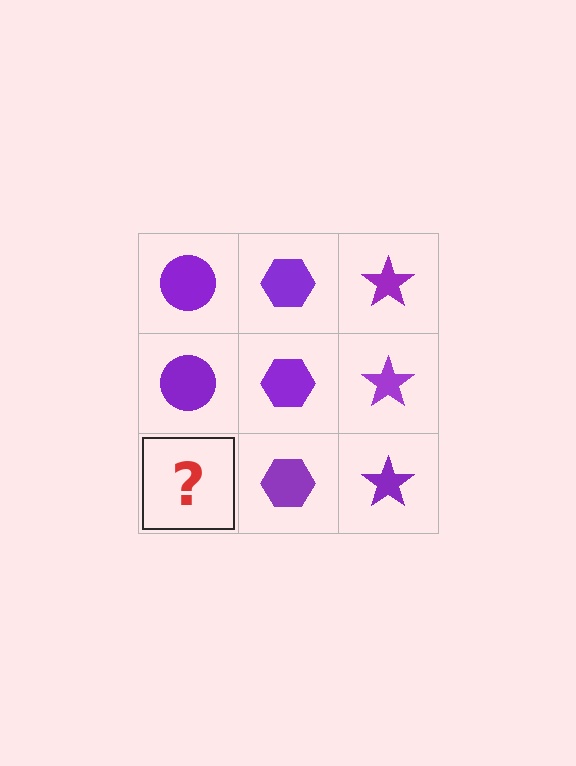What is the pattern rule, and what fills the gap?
The rule is that each column has a consistent shape. The gap should be filled with a purple circle.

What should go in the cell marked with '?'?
The missing cell should contain a purple circle.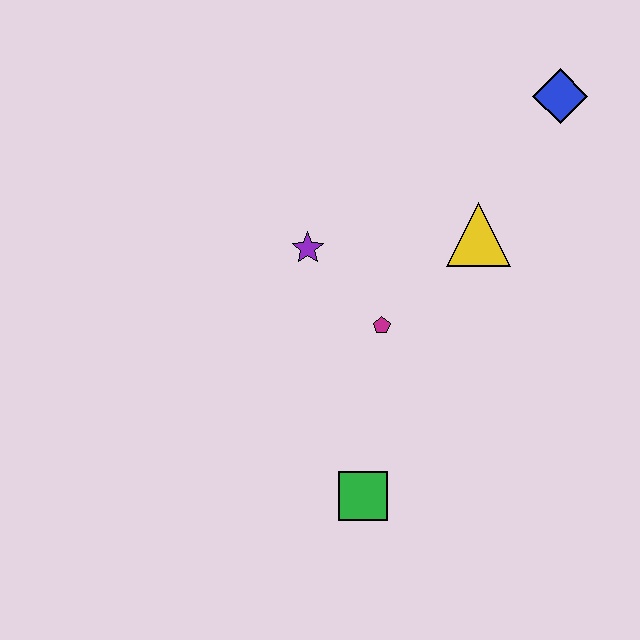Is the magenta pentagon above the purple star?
No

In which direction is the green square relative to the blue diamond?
The green square is below the blue diamond.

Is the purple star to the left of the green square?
Yes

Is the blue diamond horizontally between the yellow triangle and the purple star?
No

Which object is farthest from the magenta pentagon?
The blue diamond is farthest from the magenta pentagon.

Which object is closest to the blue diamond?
The yellow triangle is closest to the blue diamond.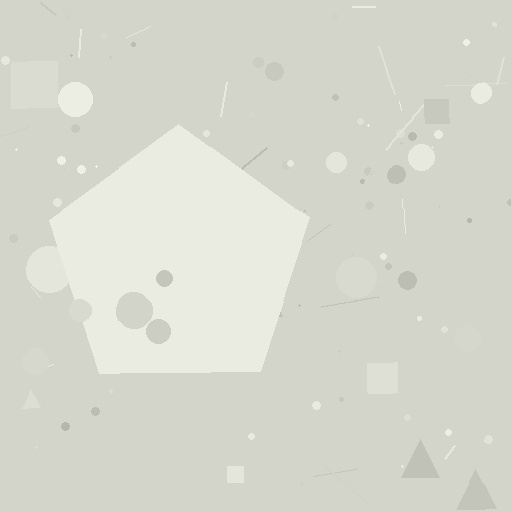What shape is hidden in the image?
A pentagon is hidden in the image.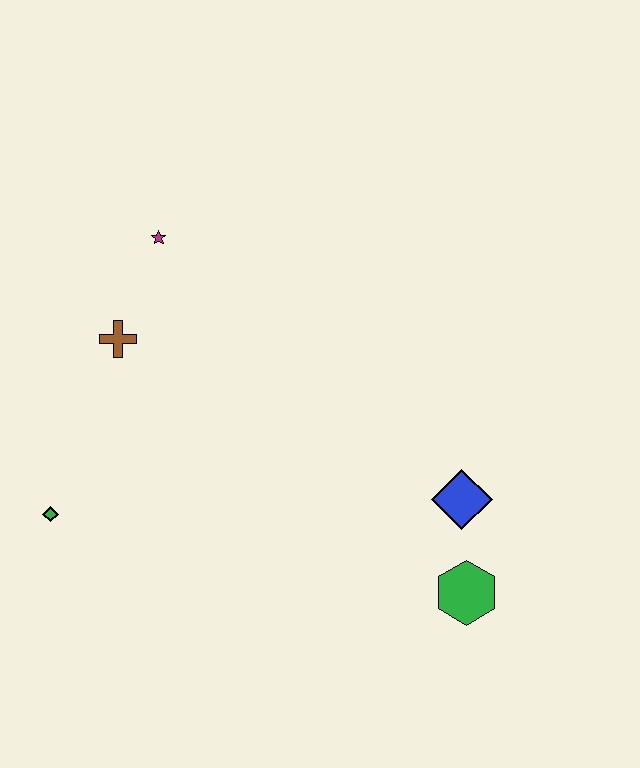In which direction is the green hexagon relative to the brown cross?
The green hexagon is to the right of the brown cross.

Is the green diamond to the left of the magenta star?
Yes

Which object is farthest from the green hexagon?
The magenta star is farthest from the green hexagon.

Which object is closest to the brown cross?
The magenta star is closest to the brown cross.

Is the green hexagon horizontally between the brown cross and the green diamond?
No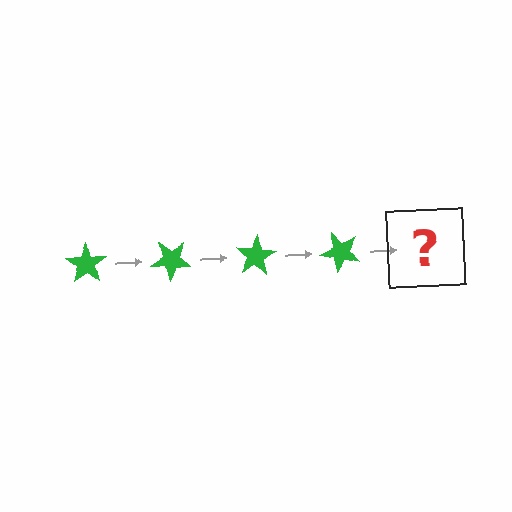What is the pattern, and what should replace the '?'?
The pattern is that the star rotates 40 degrees each step. The '?' should be a green star rotated 160 degrees.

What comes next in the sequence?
The next element should be a green star rotated 160 degrees.